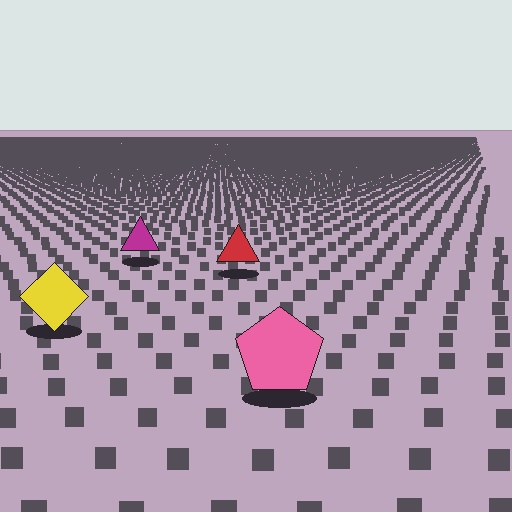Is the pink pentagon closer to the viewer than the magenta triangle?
Yes. The pink pentagon is closer — you can tell from the texture gradient: the ground texture is coarser near it.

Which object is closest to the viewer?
The pink pentagon is closest. The texture marks near it are larger and more spread out.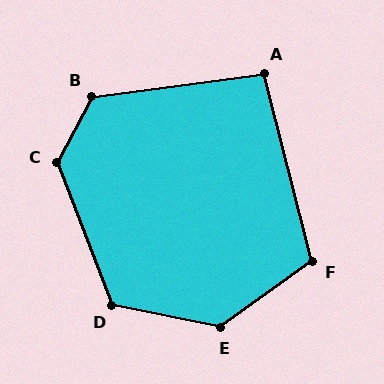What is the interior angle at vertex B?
Approximately 125 degrees (obtuse).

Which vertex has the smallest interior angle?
A, at approximately 97 degrees.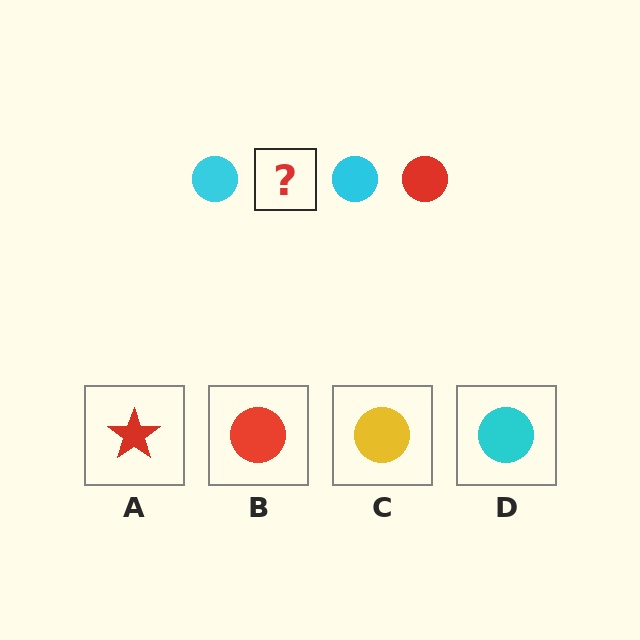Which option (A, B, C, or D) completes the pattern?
B.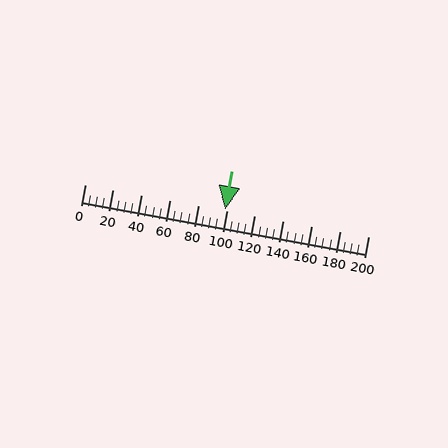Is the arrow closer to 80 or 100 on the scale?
The arrow is closer to 100.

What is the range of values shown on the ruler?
The ruler shows values from 0 to 200.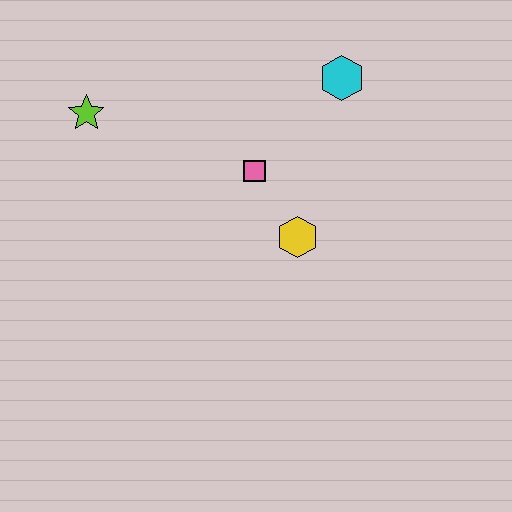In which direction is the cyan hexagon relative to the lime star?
The cyan hexagon is to the right of the lime star.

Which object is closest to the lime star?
The pink square is closest to the lime star.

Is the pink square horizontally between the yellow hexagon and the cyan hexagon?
No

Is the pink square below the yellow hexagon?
No